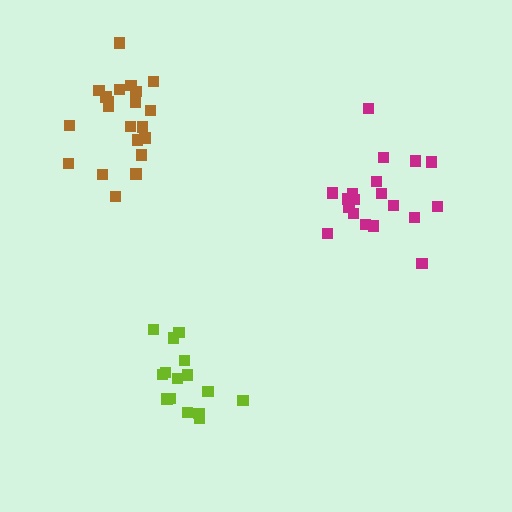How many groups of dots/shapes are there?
There are 3 groups.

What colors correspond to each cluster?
The clusters are colored: lime, brown, magenta.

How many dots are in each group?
Group 1: 15 dots, Group 2: 21 dots, Group 3: 19 dots (55 total).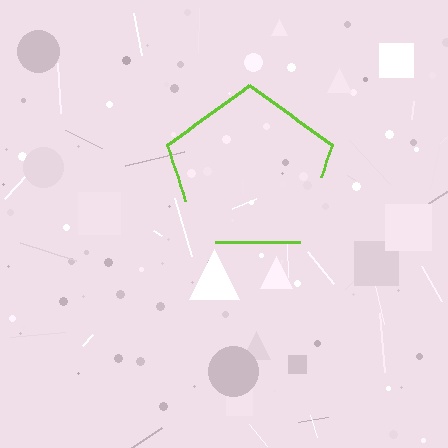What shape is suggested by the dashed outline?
The dashed outline suggests a pentagon.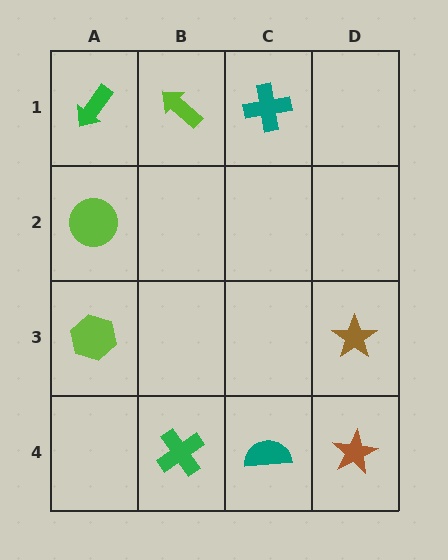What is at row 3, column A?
A lime hexagon.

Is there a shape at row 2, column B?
No, that cell is empty.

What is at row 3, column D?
A brown star.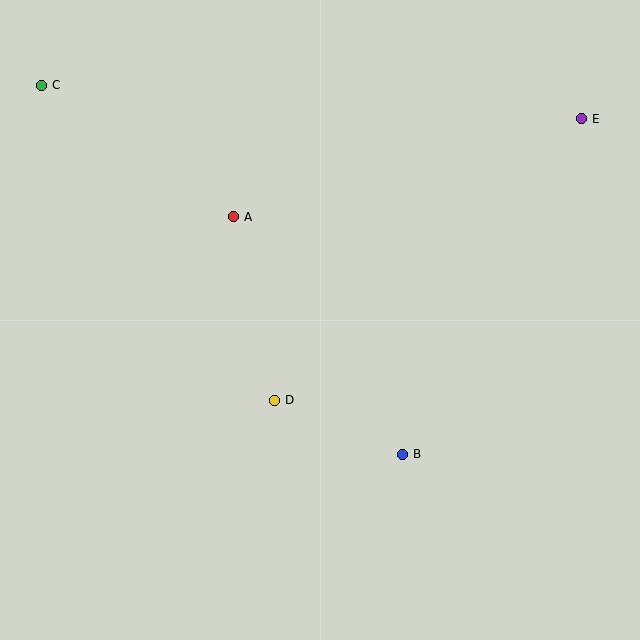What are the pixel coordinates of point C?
Point C is at (42, 85).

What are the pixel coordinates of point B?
Point B is at (403, 454).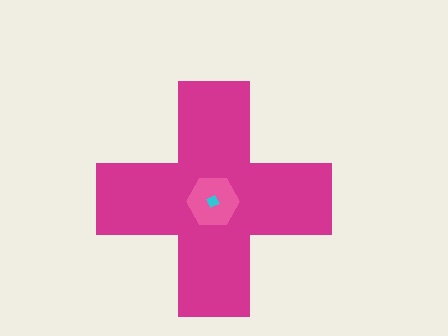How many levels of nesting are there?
3.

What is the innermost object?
The cyan diamond.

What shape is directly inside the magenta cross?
The pink hexagon.